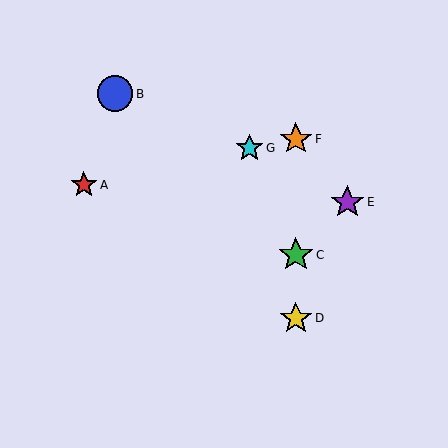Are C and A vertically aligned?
No, C is at x≈296 and A is at x≈84.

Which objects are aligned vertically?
Objects C, D, F are aligned vertically.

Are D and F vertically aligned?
Yes, both are at x≈296.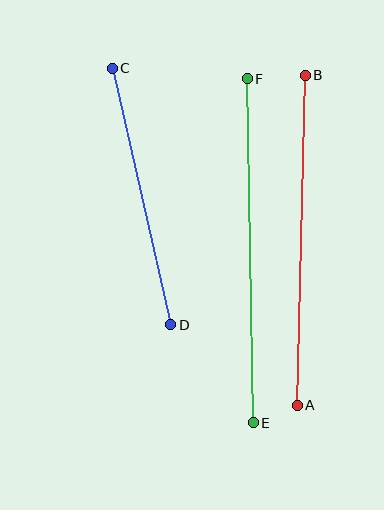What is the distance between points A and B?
The distance is approximately 330 pixels.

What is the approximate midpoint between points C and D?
The midpoint is at approximately (141, 197) pixels.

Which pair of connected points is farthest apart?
Points E and F are farthest apart.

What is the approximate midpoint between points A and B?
The midpoint is at approximately (301, 240) pixels.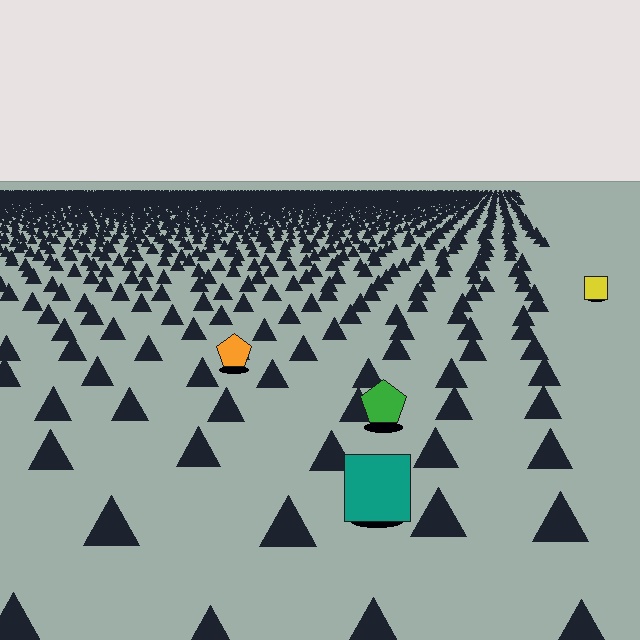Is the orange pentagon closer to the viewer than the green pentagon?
No. The green pentagon is closer — you can tell from the texture gradient: the ground texture is coarser near it.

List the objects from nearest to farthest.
From nearest to farthest: the teal square, the green pentagon, the orange pentagon, the yellow square.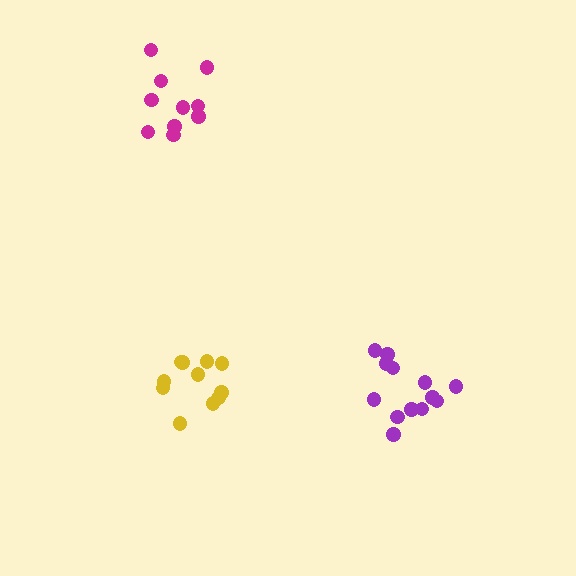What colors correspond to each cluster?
The clusters are colored: yellow, magenta, purple.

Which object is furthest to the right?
The purple cluster is rightmost.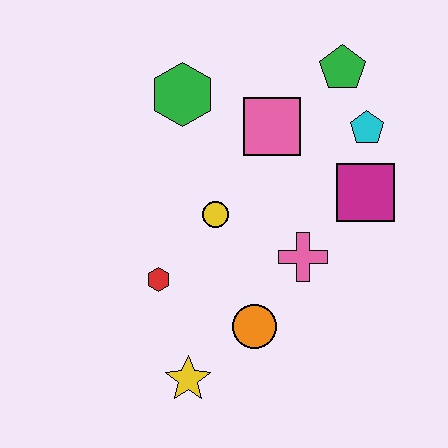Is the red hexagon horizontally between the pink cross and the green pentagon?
No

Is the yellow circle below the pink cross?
No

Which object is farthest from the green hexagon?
The yellow star is farthest from the green hexagon.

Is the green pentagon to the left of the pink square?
No